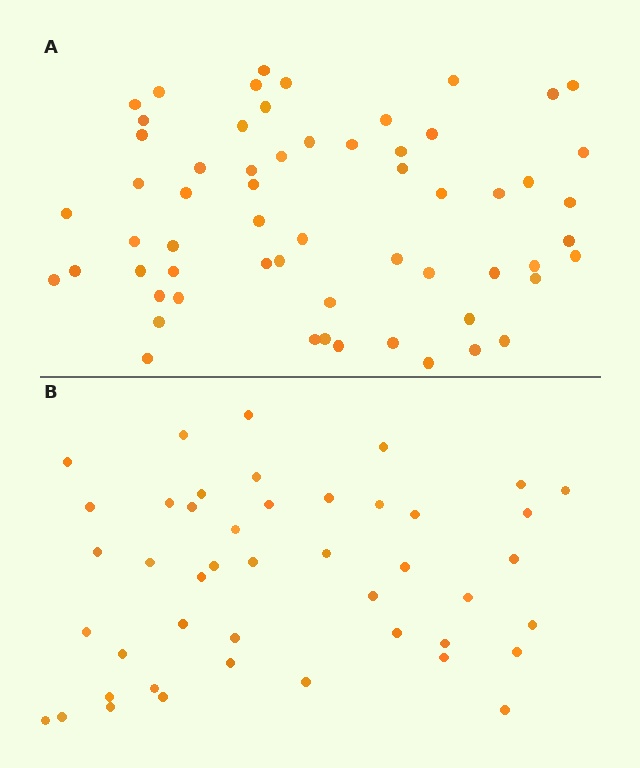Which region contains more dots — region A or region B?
Region A (the top region) has more dots.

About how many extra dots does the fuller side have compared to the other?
Region A has approximately 15 more dots than region B.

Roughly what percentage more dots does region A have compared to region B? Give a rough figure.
About 35% more.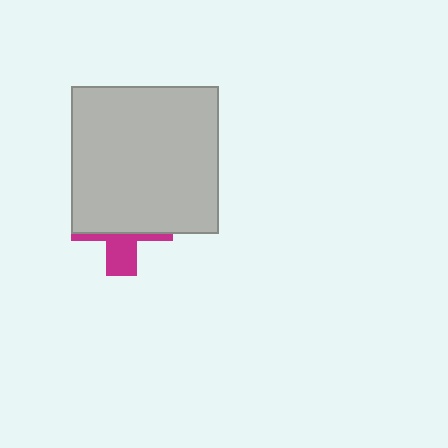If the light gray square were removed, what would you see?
You would see the complete magenta cross.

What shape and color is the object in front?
The object in front is a light gray square.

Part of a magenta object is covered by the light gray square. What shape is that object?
It is a cross.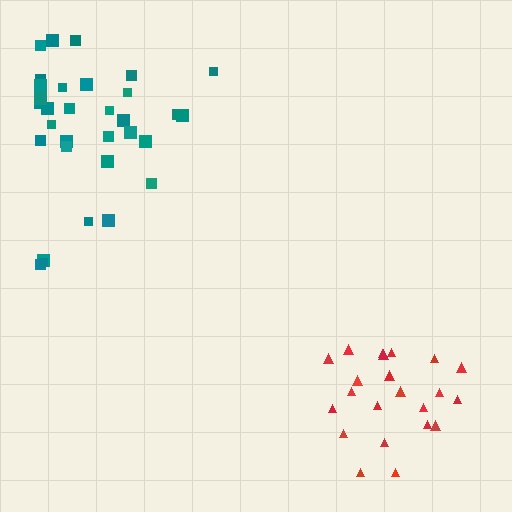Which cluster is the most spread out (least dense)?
Teal.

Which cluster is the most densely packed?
Red.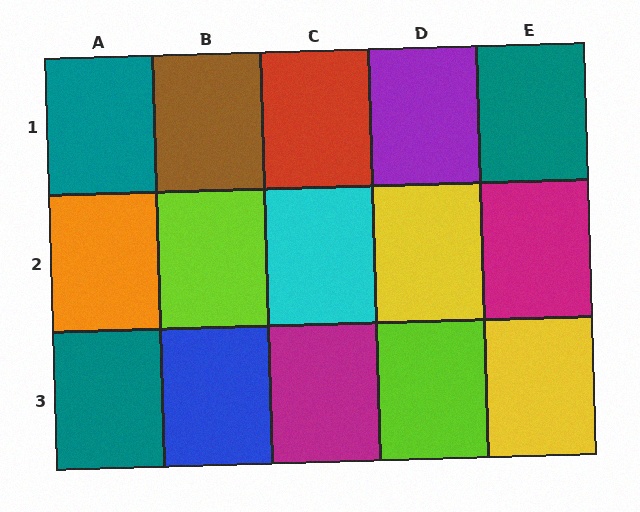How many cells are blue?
1 cell is blue.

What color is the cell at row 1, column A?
Teal.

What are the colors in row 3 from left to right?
Teal, blue, magenta, lime, yellow.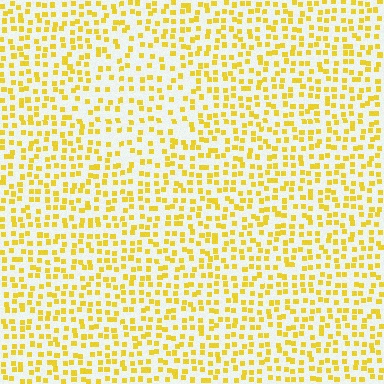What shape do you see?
I see a diamond.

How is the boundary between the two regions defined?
The boundary is defined by a change in element density (approximately 1.5x ratio). All elements are the same color, size, and shape.